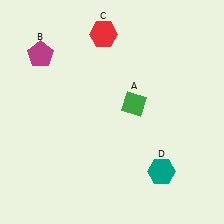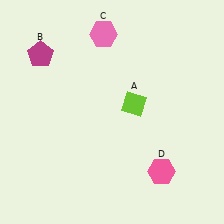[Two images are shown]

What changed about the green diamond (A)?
In Image 1, A is green. In Image 2, it changed to lime.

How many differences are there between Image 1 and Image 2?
There are 3 differences between the two images.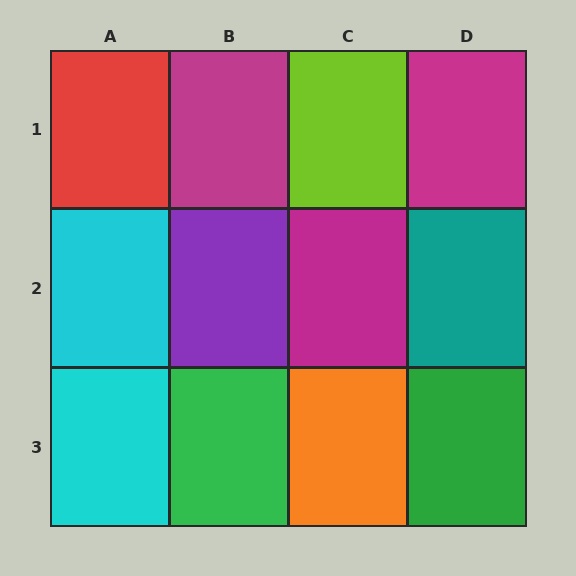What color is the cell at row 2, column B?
Purple.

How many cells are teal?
1 cell is teal.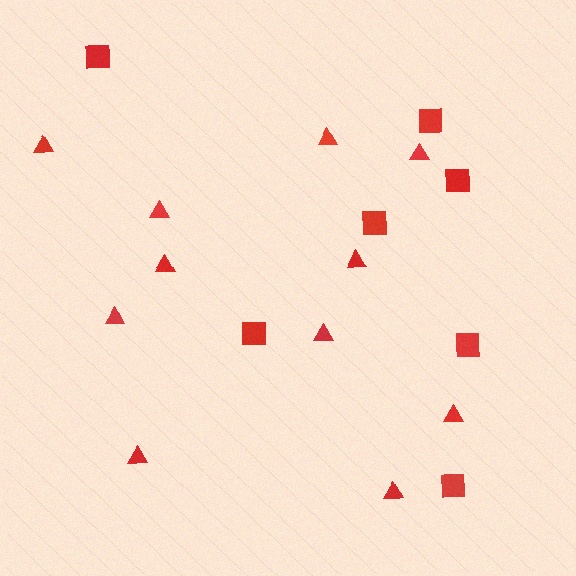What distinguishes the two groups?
There are 2 groups: one group of squares (7) and one group of triangles (11).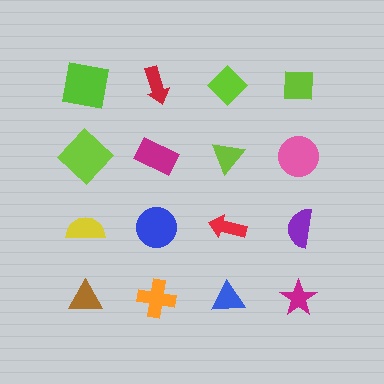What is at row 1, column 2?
A red arrow.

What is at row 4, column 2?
An orange cross.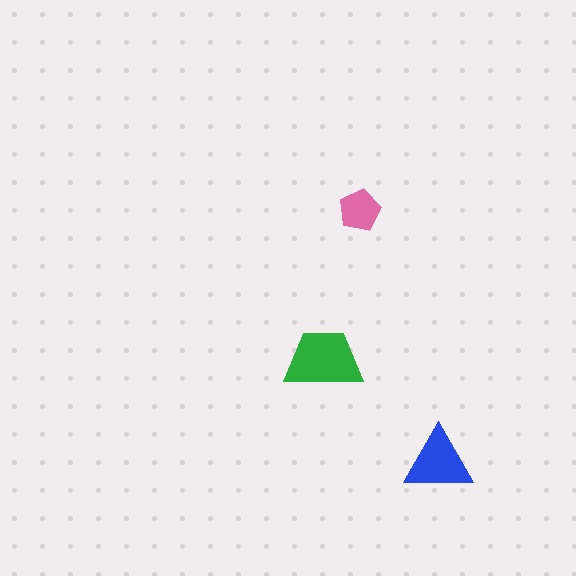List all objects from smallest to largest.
The pink pentagon, the blue triangle, the green trapezoid.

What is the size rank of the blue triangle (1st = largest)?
2nd.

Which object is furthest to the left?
The green trapezoid is leftmost.